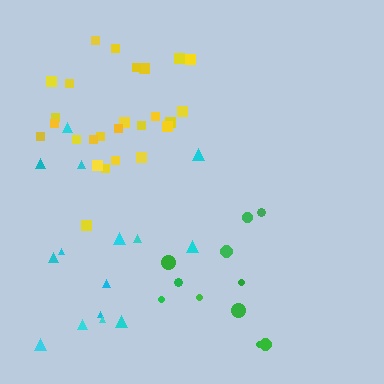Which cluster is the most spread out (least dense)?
Cyan.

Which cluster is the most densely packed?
Yellow.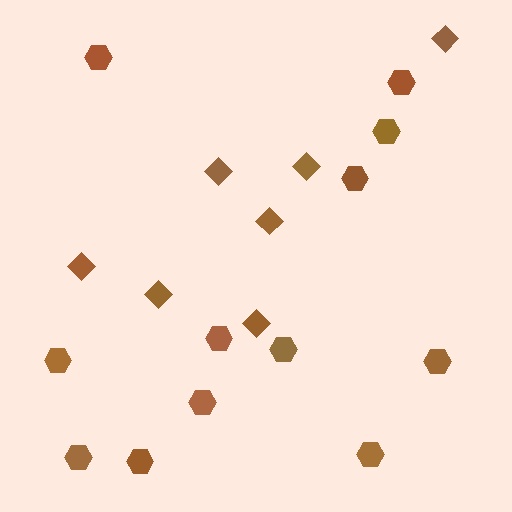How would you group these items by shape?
There are 2 groups: one group of hexagons (12) and one group of diamonds (7).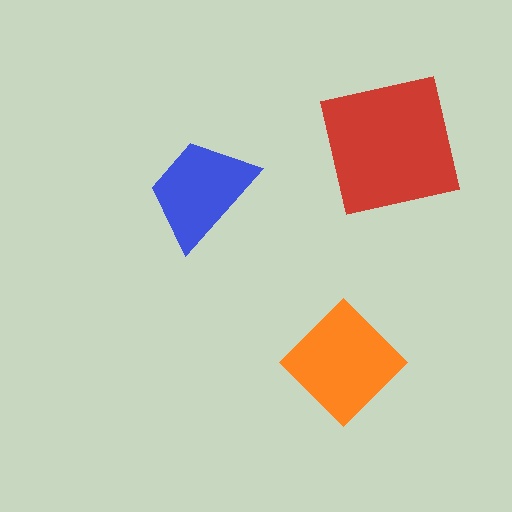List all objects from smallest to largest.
The blue trapezoid, the orange diamond, the red square.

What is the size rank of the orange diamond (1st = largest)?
2nd.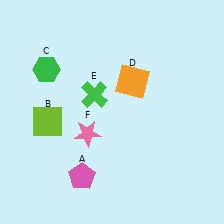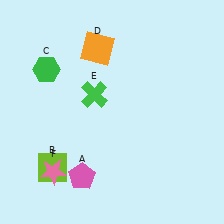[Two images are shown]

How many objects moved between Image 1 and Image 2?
3 objects moved between the two images.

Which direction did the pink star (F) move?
The pink star (F) moved down.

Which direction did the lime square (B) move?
The lime square (B) moved down.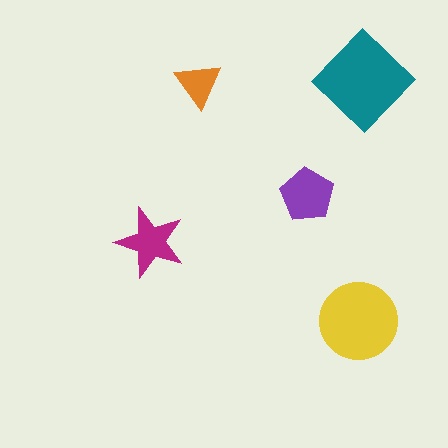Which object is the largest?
The teal diamond.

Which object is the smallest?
The orange triangle.